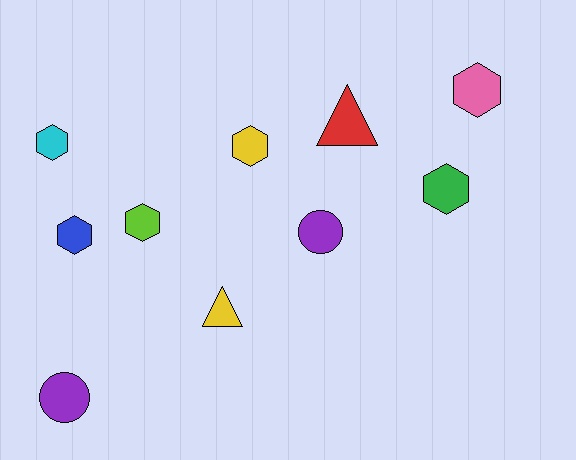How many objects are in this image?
There are 10 objects.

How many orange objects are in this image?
There are no orange objects.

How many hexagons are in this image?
There are 6 hexagons.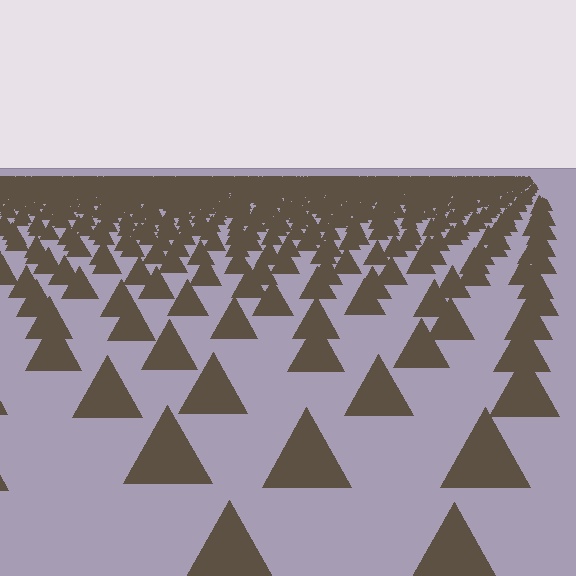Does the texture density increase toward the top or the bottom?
Density increases toward the top.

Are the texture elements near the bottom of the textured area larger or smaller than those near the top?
Larger. Near the bottom, elements are closer to the viewer and appear at a bigger on-screen size.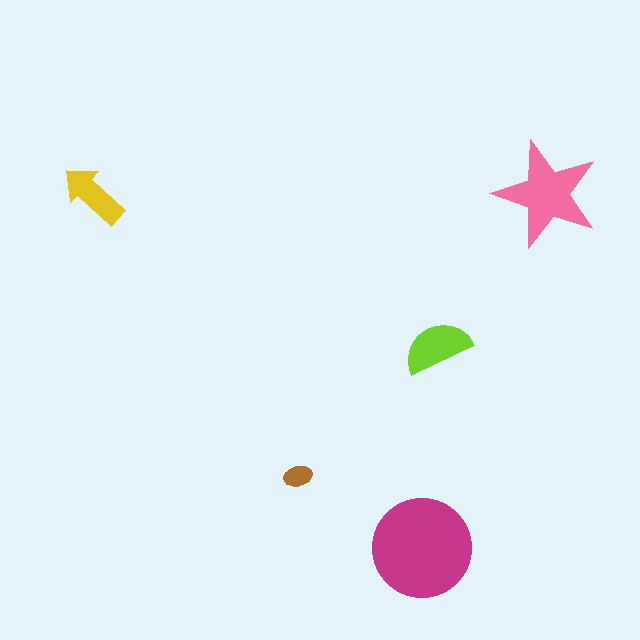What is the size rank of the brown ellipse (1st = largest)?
5th.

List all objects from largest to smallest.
The magenta circle, the pink star, the lime semicircle, the yellow arrow, the brown ellipse.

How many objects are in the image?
There are 5 objects in the image.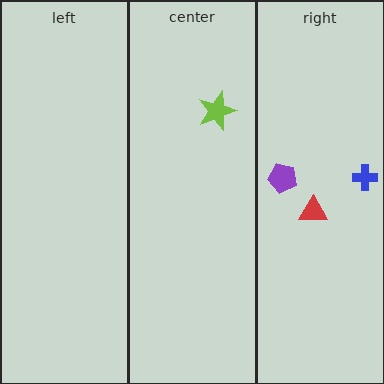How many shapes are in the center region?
1.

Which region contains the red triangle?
The right region.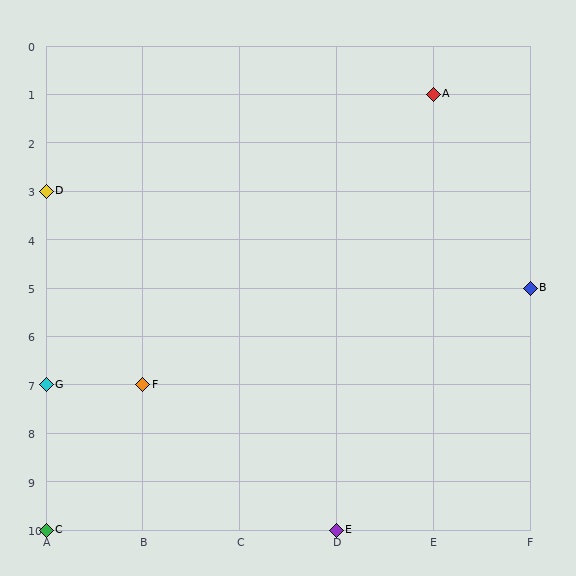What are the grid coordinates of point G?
Point G is at grid coordinates (A, 7).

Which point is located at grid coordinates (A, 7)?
Point G is at (A, 7).